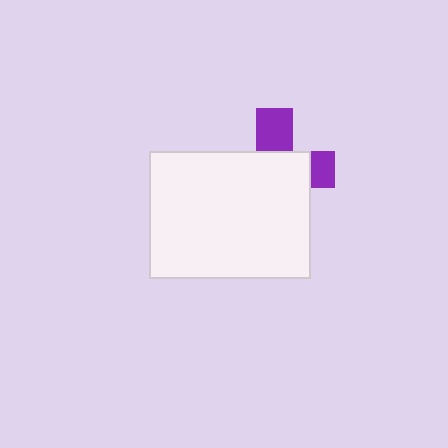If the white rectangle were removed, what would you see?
You would see the complete purple cross.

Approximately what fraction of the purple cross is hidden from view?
Roughly 67% of the purple cross is hidden behind the white rectangle.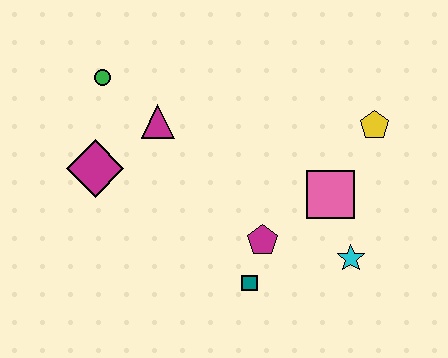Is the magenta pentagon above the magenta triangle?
No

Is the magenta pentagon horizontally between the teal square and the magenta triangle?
No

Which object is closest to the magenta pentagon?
The teal square is closest to the magenta pentagon.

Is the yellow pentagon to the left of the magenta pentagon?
No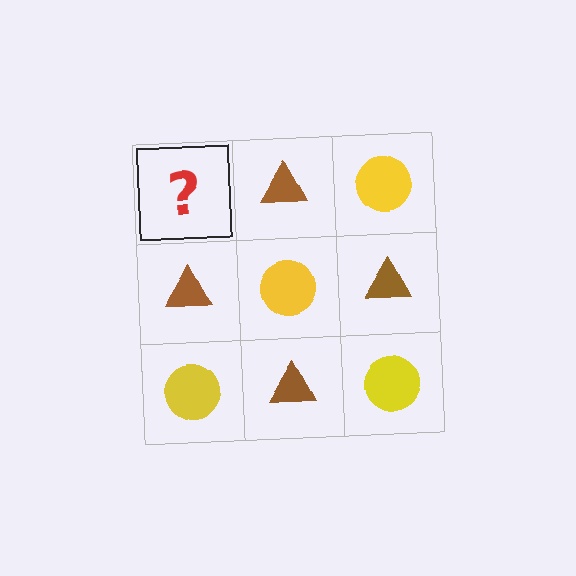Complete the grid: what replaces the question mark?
The question mark should be replaced with a yellow circle.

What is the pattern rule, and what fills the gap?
The rule is that it alternates yellow circle and brown triangle in a checkerboard pattern. The gap should be filled with a yellow circle.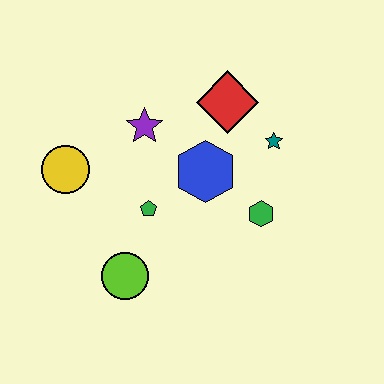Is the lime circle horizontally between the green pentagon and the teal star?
No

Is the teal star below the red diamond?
Yes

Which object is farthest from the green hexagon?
The yellow circle is farthest from the green hexagon.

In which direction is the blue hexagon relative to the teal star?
The blue hexagon is to the left of the teal star.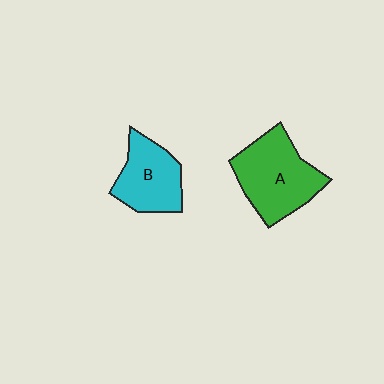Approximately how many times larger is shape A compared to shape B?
Approximately 1.3 times.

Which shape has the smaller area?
Shape B (cyan).